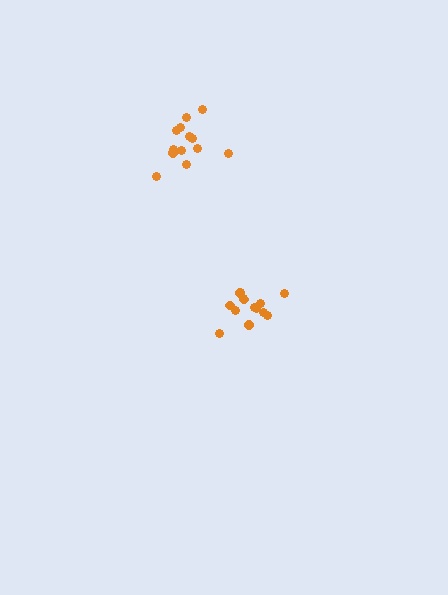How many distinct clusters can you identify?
There are 2 distinct clusters.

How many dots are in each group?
Group 1: 14 dots, Group 2: 13 dots (27 total).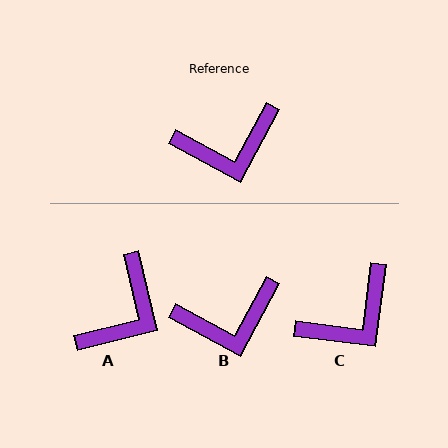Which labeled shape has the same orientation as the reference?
B.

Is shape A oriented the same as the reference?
No, it is off by about 42 degrees.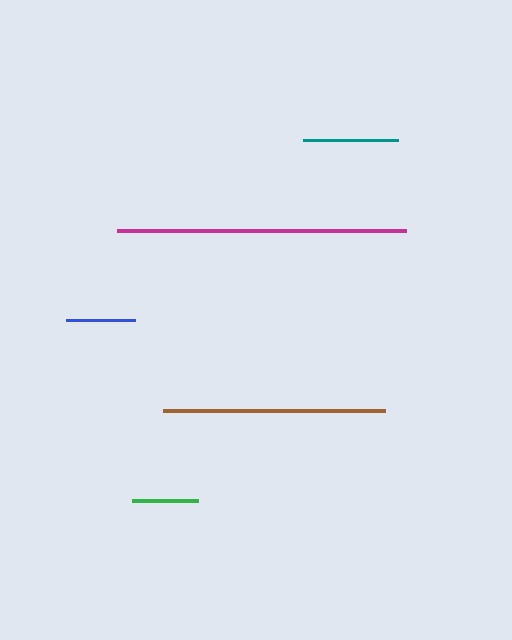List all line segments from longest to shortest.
From longest to shortest: magenta, brown, teal, blue, green.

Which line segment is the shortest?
The green line is the shortest at approximately 66 pixels.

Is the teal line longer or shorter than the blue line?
The teal line is longer than the blue line.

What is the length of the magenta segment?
The magenta segment is approximately 289 pixels long.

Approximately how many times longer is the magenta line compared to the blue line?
The magenta line is approximately 4.2 times the length of the blue line.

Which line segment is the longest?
The magenta line is the longest at approximately 289 pixels.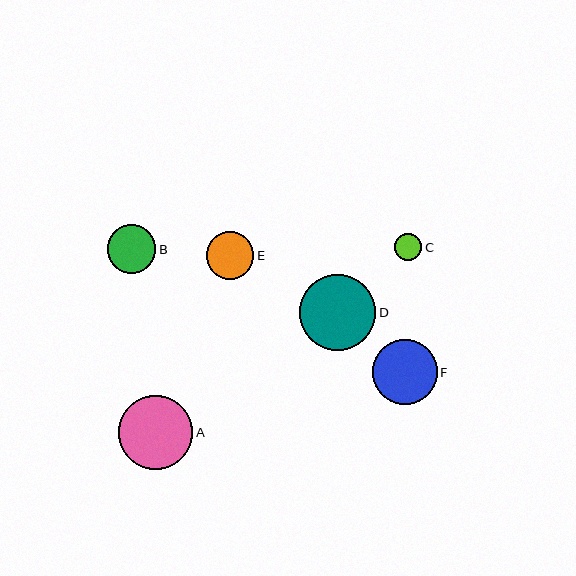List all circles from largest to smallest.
From largest to smallest: D, A, F, B, E, C.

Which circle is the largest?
Circle D is the largest with a size of approximately 76 pixels.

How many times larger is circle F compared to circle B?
Circle F is approximately 1.3 times the size of circle B.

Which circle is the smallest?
Circle C is the smallest with a size of approximately 27 pixels.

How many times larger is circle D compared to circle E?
Circle D is approximately 1.6 times the size of circle E.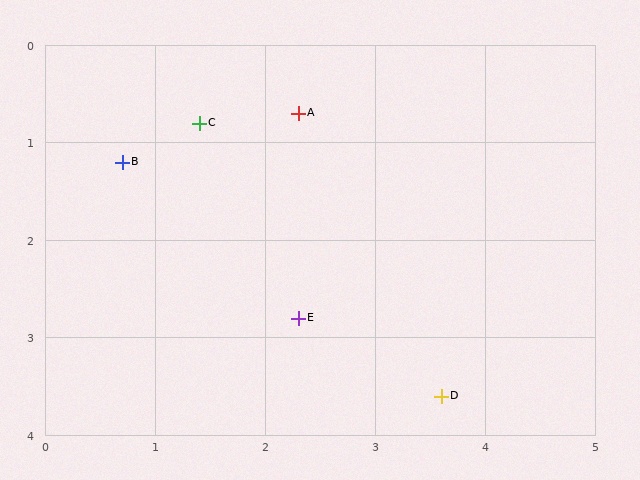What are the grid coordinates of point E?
Point E is at approximately (2.3, 2.8).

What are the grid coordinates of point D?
Point D is at approximately (3.6, 3.6).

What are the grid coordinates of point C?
Point C is at approximately (1.4, 0.8).